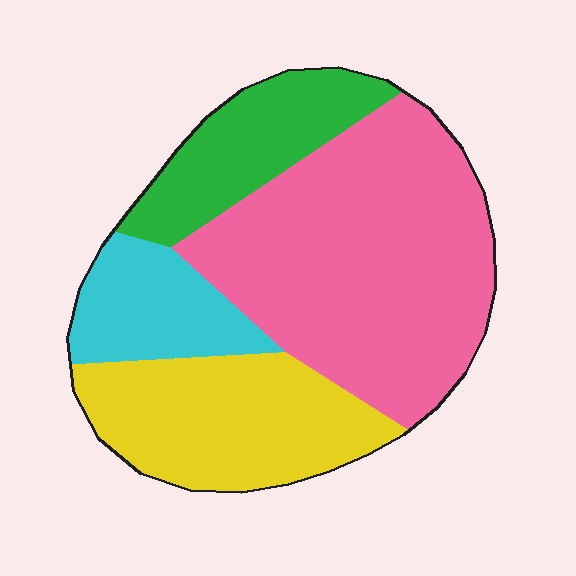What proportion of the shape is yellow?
Yellow covers roughly 25% of the shape.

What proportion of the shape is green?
Green takes up less than a sixth of the shape.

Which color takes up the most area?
Pink, at roughly 45%.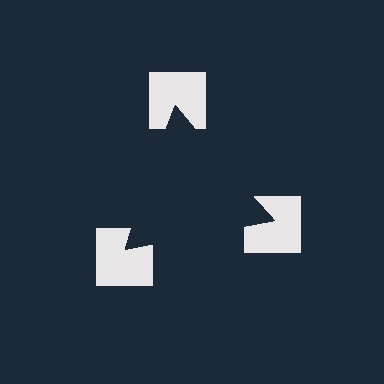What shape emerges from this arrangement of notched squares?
An illusory triangle — its edges are inferred from the aligned wedge cuts in the notched squares, not physically drawn.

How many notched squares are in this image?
There are 3 — one at each vertex of the illusory triangle.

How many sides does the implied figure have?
3 sides.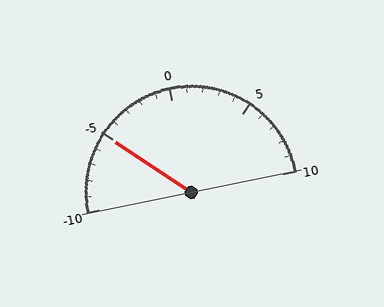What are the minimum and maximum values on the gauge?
The gauge ranges from -10 to 10.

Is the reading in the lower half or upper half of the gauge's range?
The reading is in the lower half of the range (-10 to 10).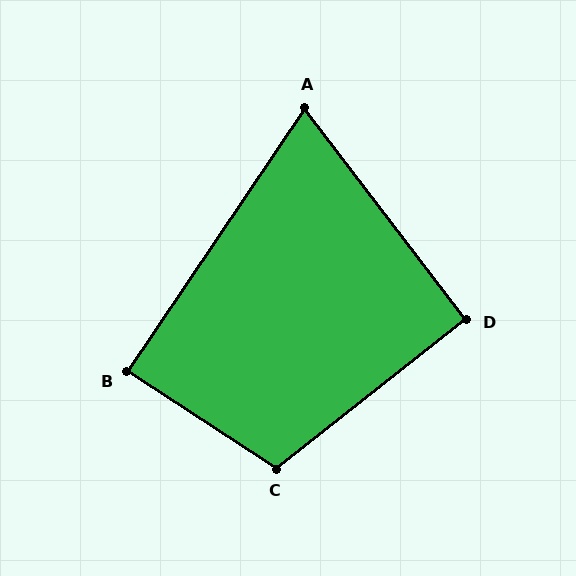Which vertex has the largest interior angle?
C, at approximately 109 degrees.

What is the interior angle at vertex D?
Approximately 91 degrees (approximately right).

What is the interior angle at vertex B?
Approximately 89 degrees (approximately right).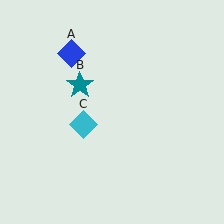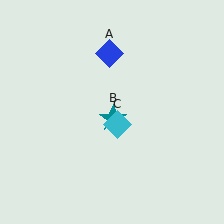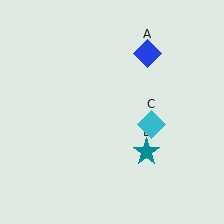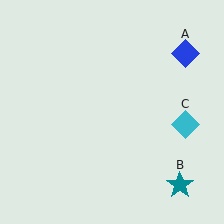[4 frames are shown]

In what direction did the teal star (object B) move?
The teal star (object B) moved down and to the right.